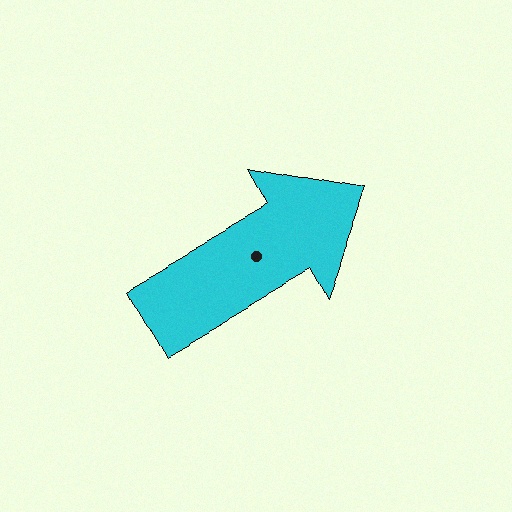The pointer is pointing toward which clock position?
Roughly 2 o'clock.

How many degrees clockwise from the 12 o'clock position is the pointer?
Approximately 60 degrees.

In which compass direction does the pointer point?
Northeast.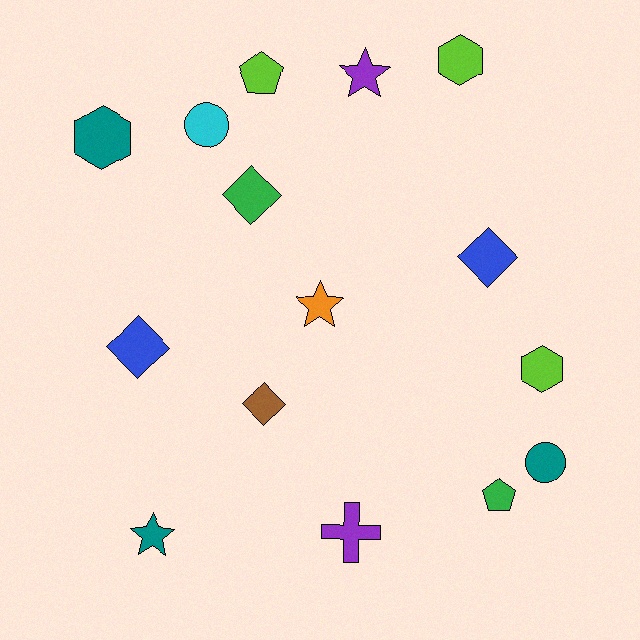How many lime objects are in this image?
There are 3 lime objects.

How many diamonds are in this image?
There are 4 diamonds.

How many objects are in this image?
There are 15 objects.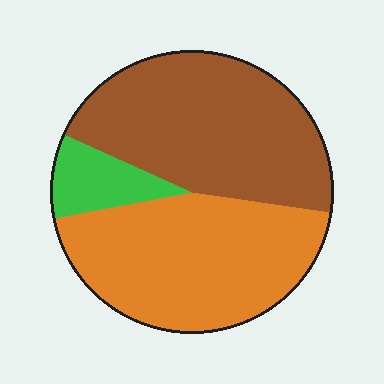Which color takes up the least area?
Green, at roughly 10%.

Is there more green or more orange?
Orange.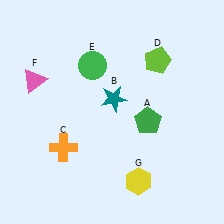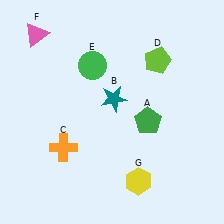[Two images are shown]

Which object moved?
The pink triangle (F) moved up.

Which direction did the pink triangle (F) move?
The pink triangle (F) moved up.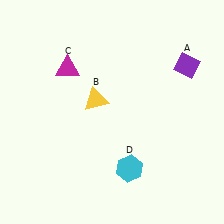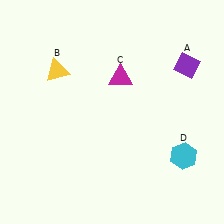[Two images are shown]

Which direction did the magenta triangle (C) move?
The magenta triangle (C) moved right.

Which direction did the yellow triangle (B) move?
The yellow triangle (B) moved left.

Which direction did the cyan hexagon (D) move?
The cyan hexagon (D) moved right.